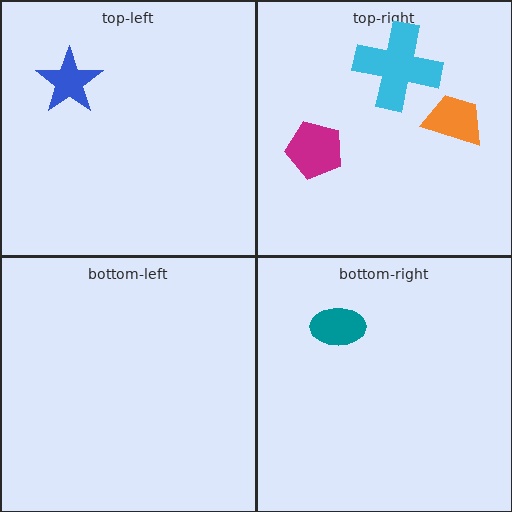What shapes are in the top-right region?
The cyan cross, the orange trapezoid, the magenta pentagon.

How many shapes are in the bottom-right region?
1.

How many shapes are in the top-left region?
1.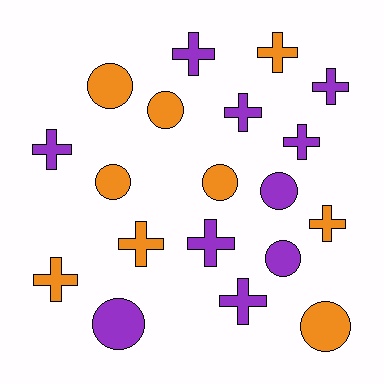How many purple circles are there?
There are 3 purple circles.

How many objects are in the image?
There are 19 objects.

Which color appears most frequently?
Purple, with 10 objects.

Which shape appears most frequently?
Cross, with 11 objects.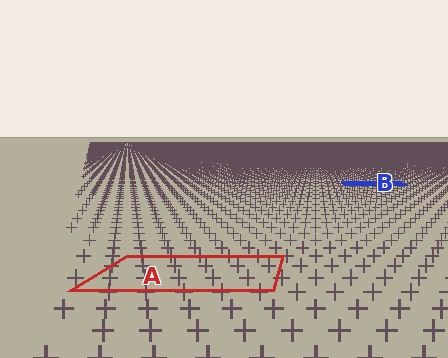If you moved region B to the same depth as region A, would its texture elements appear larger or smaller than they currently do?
They would appear larger. At a closer depth, the same texture elements are projected at a bigger on-screen size.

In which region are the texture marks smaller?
The texture marks are smaller in region B, because it is farther away.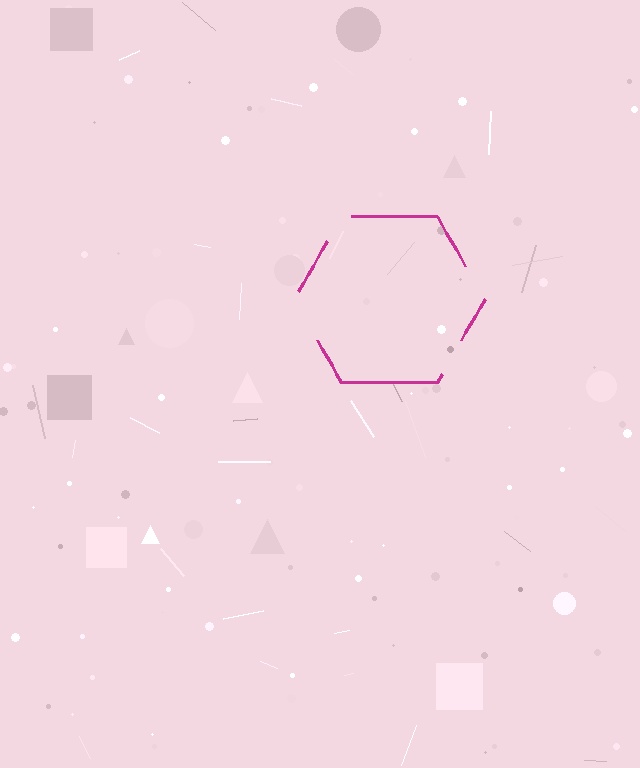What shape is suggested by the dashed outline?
The dashed outline suggests a hexagon.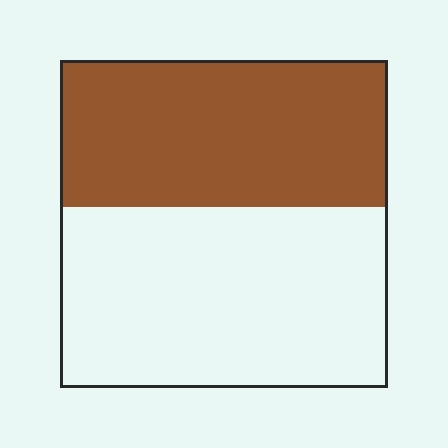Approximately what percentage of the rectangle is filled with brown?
Approximately 45%.